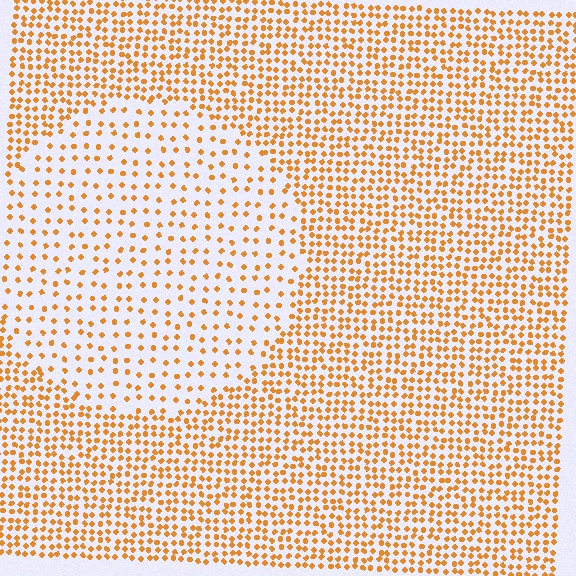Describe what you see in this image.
The image contains small orange elements arranged at two different densities. A circle-shaped region is visible where the elements are less densely packed than the surrounding area.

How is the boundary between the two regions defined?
The boundary is defined by a change in element density (approximately 2.3x ratio). All elements are the same color, size, and shape.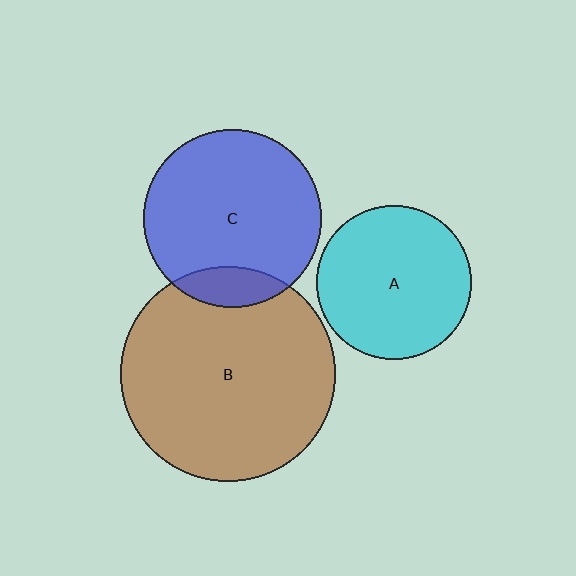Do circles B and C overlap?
Yes.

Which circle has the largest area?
Circle B (brown).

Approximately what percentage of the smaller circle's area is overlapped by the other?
Approximately 15%.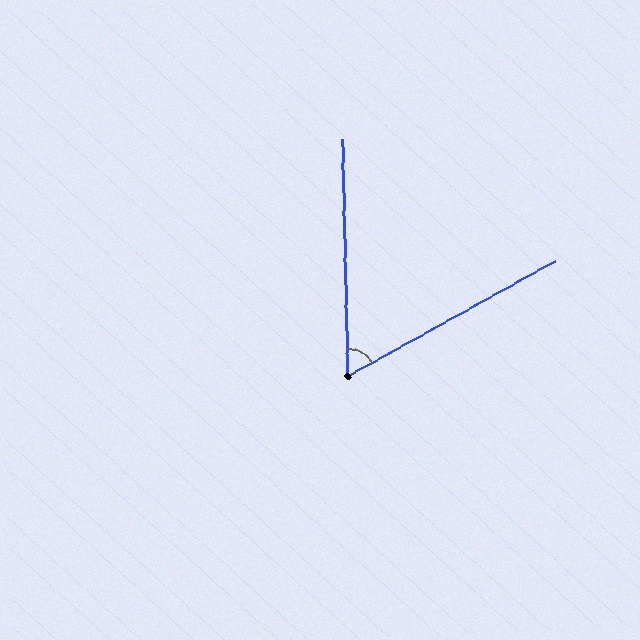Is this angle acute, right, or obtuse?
It is acute.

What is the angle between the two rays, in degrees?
Approximately 62 degrees.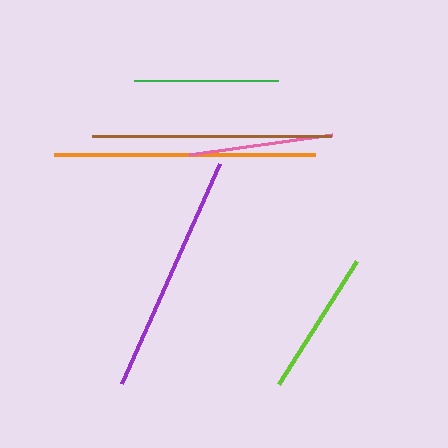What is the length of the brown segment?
The brown segment is approximately 239 pixels long.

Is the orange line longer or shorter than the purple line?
The orange line is longer than the purple line.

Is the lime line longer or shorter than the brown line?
The brown line is longer than the lime line.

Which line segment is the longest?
The orange line is the longest at approximately 262 pixels.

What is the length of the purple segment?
The purple segment is approximately 241 pixels long.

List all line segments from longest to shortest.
From longest to shortest: orange, purple, brown, lime, pink, green.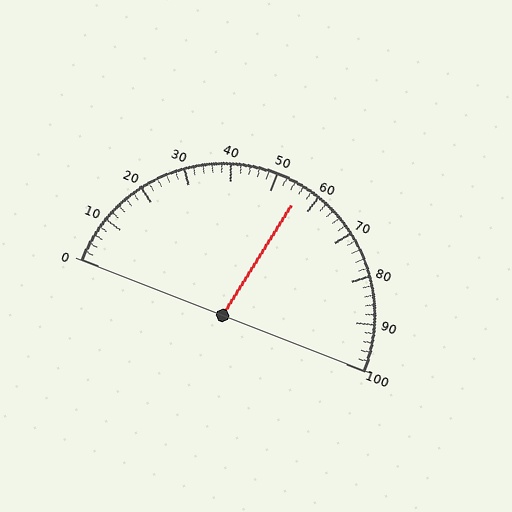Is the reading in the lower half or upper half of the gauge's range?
The reading is in the upper half of the range (0 to 100).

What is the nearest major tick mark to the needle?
The nearest major tick mark is 60.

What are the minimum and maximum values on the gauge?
The gauge ranges from 0 to 100.